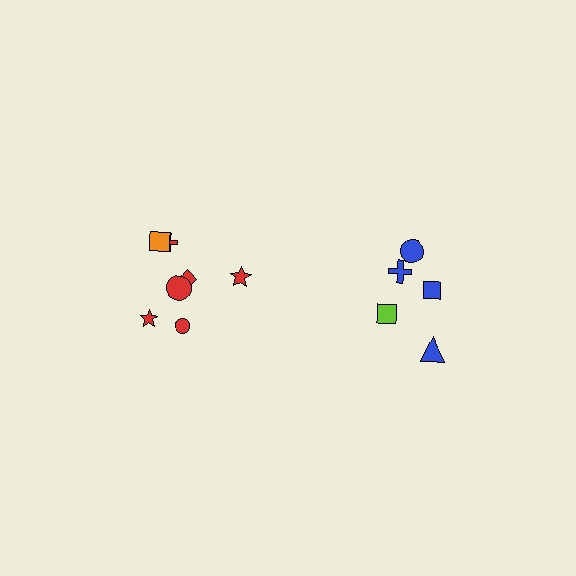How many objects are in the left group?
There are 7 objects.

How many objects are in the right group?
There are 5 objects.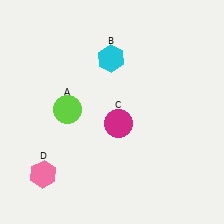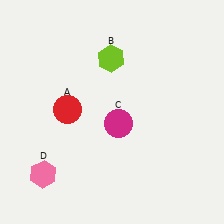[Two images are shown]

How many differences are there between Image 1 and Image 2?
There are 2 differences between the two images.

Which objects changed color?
A changed from lime to red. B changed from cyan to lime.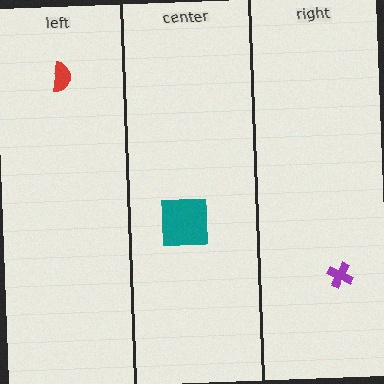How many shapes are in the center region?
1.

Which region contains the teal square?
The center region.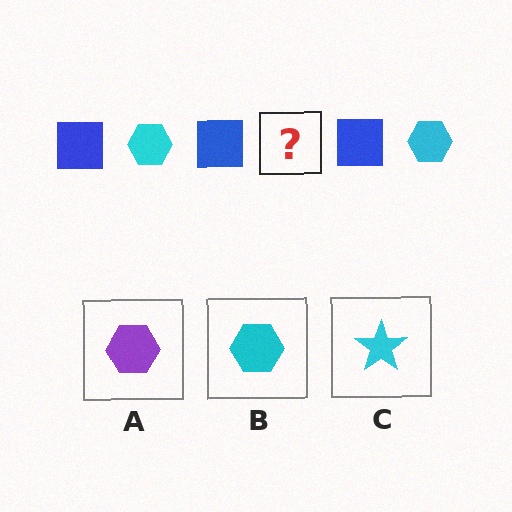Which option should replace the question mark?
Option B.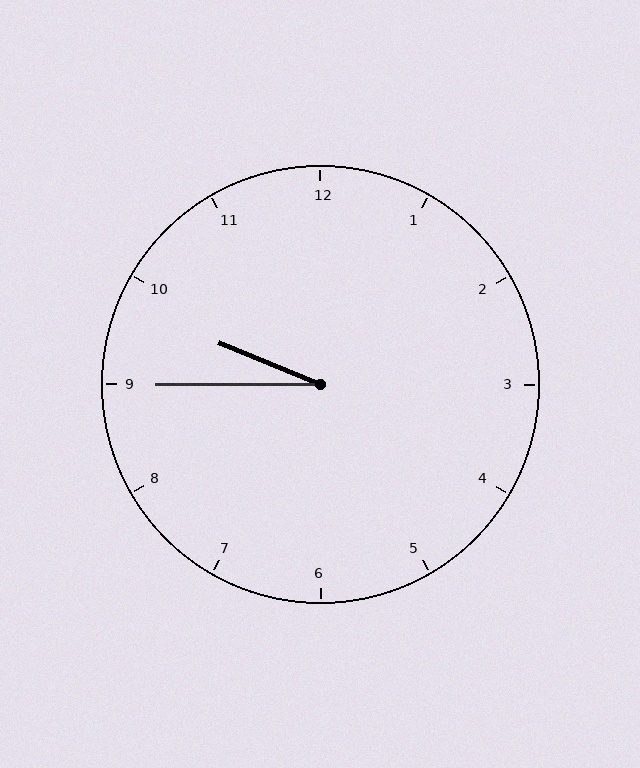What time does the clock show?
9:45.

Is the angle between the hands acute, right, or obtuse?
It is acute.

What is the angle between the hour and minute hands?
Approximately 22 degrees.